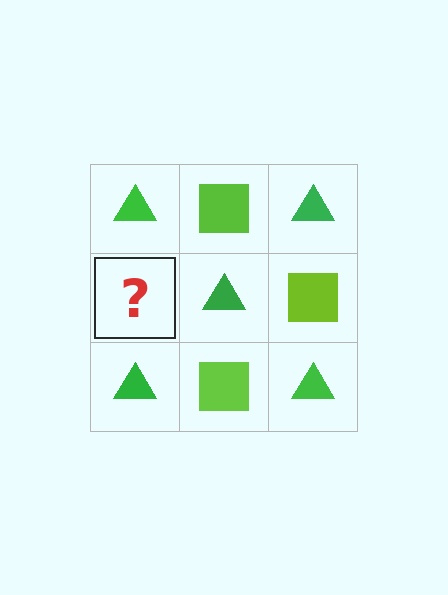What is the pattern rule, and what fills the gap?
The rule is that it alternates green triangle and lime square in a checkerboard pattern. The gap should be filled with a lime square.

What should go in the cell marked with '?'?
The missing cell should contain a lime square.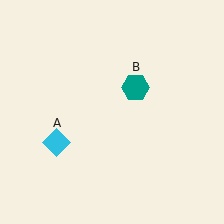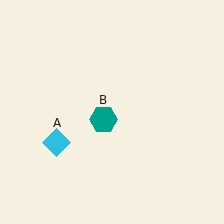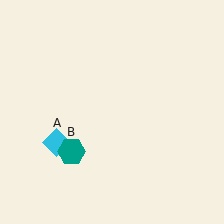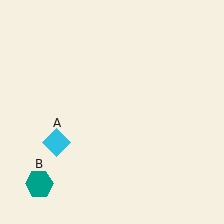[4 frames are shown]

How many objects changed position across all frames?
1 object changed position: teal hexagon (object B).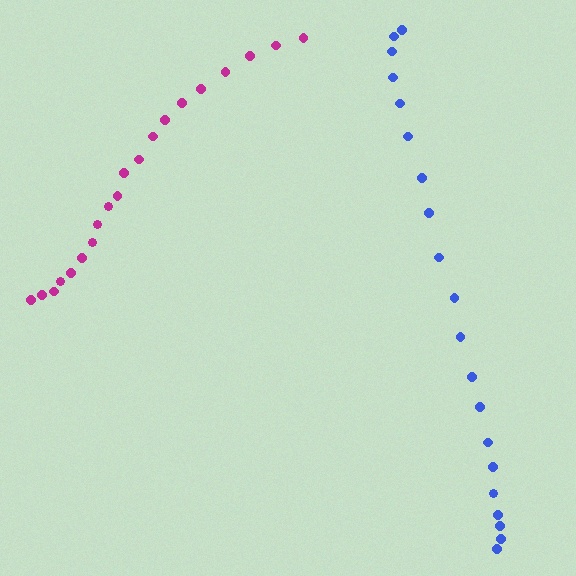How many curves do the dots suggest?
There are 2 distinct paths.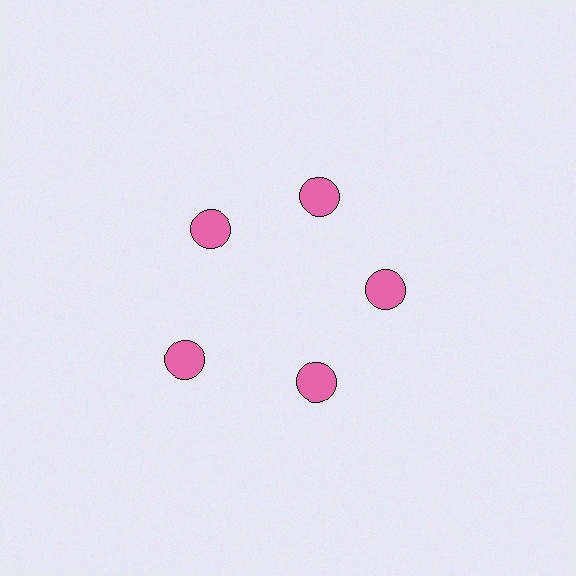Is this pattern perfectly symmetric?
No. The 5 pink circles are arranged in a ring, but one element near the 8 o'clock position is pushed outward from the center, breaking the 5-fold rotational symmetry.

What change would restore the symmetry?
The symmetry would be restored by moving it inward, back onto the ring so that all 5 circles sit at equal angles and equal distance from the center.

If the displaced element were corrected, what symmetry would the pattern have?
It would have 5-fold rotational symmetry — the pattern would map onto itself every 72 degrees.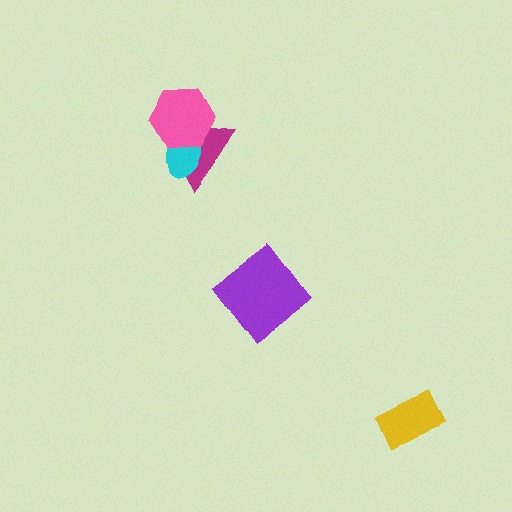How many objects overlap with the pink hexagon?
2 objects overlap with the pink hexagon.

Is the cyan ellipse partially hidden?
Yes, it is partially covered by another shape.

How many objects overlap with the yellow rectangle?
0 objects overlap with the yellow rectangle.